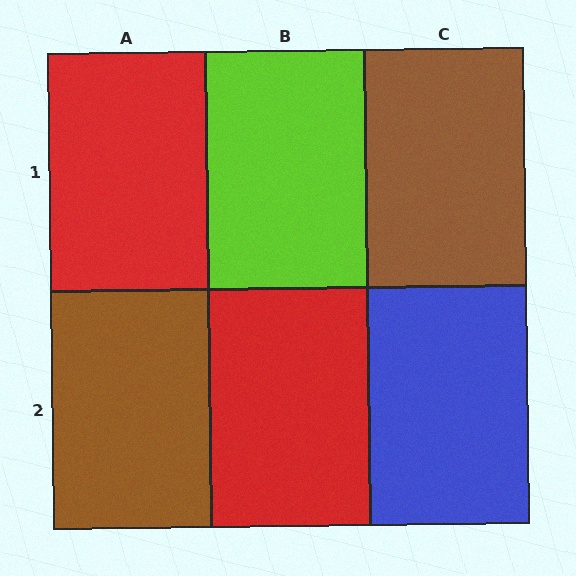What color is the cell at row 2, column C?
Blue.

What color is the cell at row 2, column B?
Red.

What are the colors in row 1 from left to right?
Red, lime, brown.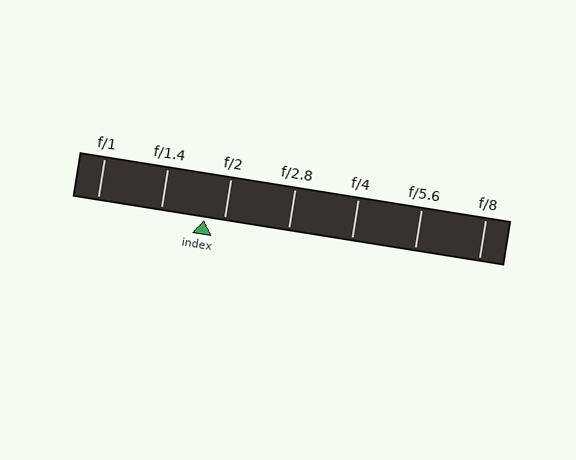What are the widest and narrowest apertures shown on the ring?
The widest aperture shown is f/1 and the narrowest is f/8.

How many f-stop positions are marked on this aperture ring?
There are 7 f-stop positions marked.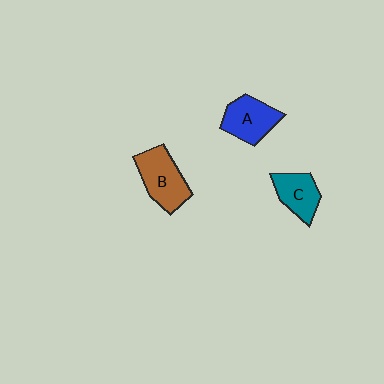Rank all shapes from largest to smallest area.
From largest to smallest: B (brown), A (blue), C (teal).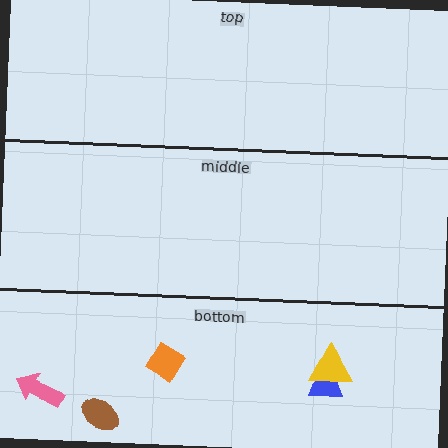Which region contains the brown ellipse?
The bottom region.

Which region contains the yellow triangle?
The bottom region.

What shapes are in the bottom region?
The orange diamond, the blue trapezoid, the yellow triangle, the brown ellipse, the pink arrow.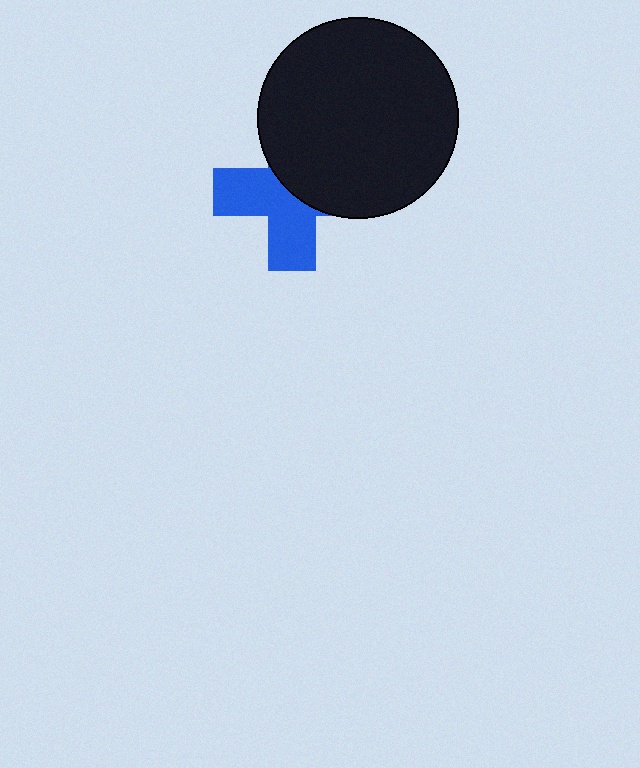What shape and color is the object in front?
The object in front is a black circle.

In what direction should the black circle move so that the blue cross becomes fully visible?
The black circle should move toward the upper-right. That is the shortest direction to clear the overlap and leave the blue cross fully visible.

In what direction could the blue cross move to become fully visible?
The blue cross could move toward the lower-left. That would shift it out from behind the black circle entirely.